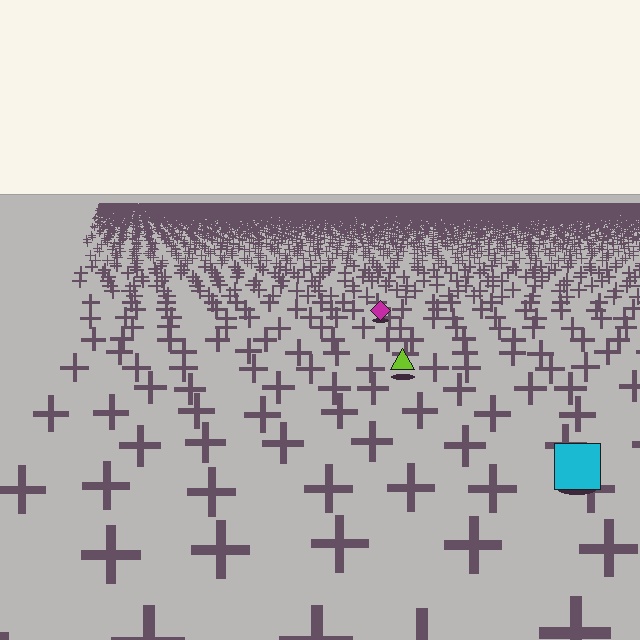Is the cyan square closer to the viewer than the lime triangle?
Yes. The cyan square is closer — you can tell from the texture gradient: the ground texture is coarser near it.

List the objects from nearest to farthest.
From nearest to farthest: the cyan square, the lime triangle, the magenta diamond.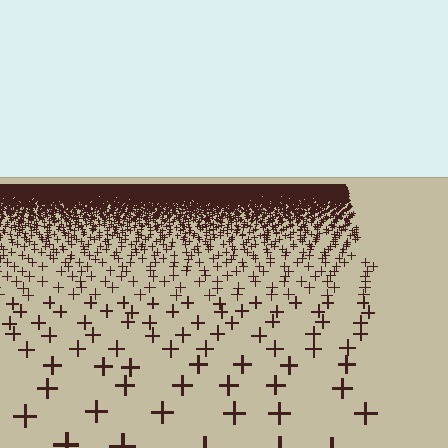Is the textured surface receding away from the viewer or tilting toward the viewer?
The surface is receding away from the viewer. Texture elements get smaller and denser toward the top.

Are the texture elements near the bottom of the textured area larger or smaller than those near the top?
Larger. Near the bottom, elements are closer to the viewer and appear at a bigger on-screen size.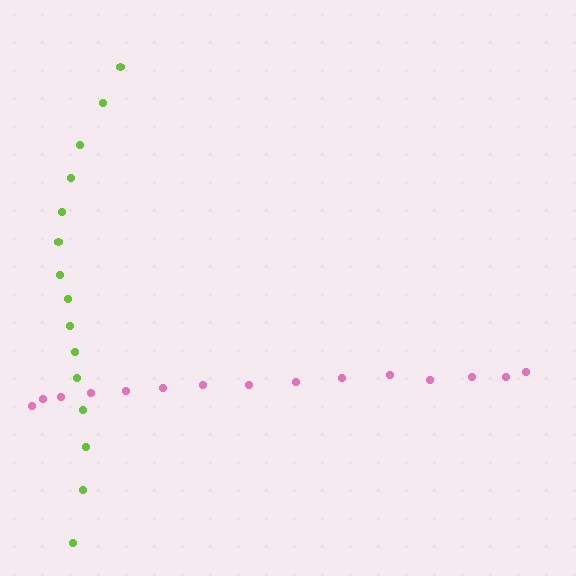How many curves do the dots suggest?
There are 2 distinct paths.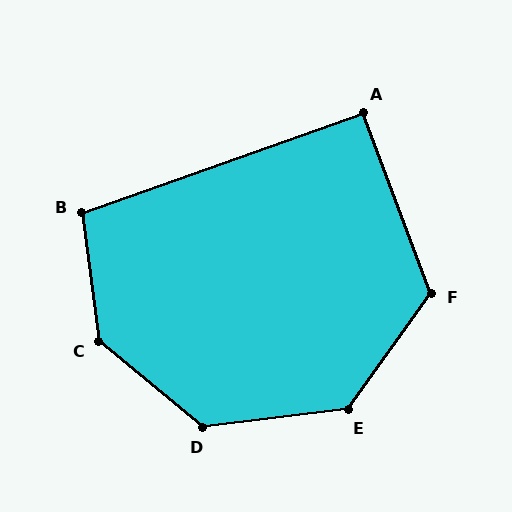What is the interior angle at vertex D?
Approximately 134 degrees (obtuse).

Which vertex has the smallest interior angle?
A, at approximately 91 degrees.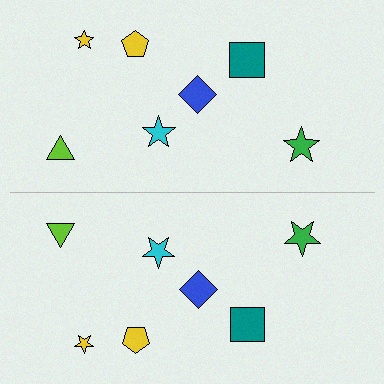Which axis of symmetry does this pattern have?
The pattern has a horizontal axis of symmetry running through the center of the image.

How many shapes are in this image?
There are 14 shapes in this image.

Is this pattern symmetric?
Yes, this pattern has bilateral (reflection) symmetry.